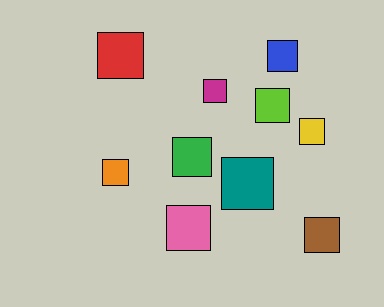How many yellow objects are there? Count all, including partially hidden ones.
There is 1 yellow object.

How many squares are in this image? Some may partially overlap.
There are 10 squares.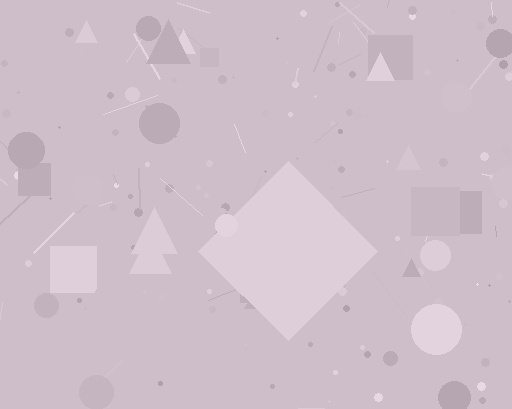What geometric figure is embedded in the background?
A diamond is embedded in the background.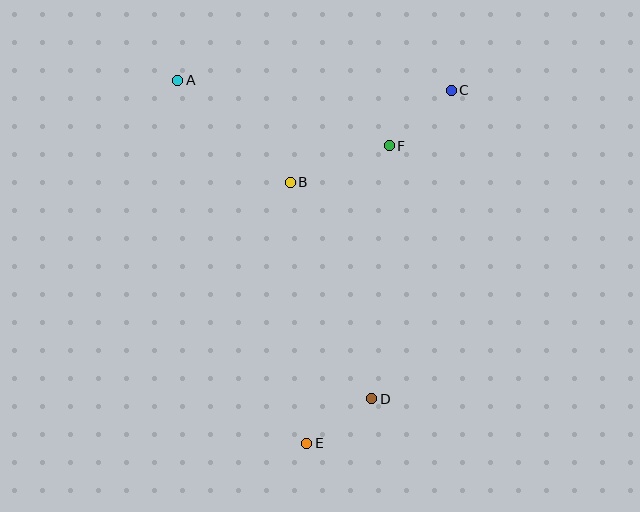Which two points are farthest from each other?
Points A and E are farthest from each other.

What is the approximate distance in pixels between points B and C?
The distance between B and C is approximately 186 pixels.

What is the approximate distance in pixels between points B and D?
The distance between B and D is approximately 231 pixels.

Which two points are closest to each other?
Points D and E are closest to each other.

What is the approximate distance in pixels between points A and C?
The distance between A and C is approximately 274 pixels.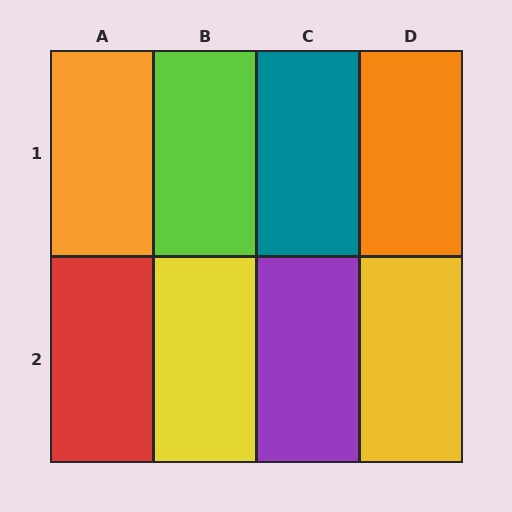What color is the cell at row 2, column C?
Purple.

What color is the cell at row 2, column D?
Yellow.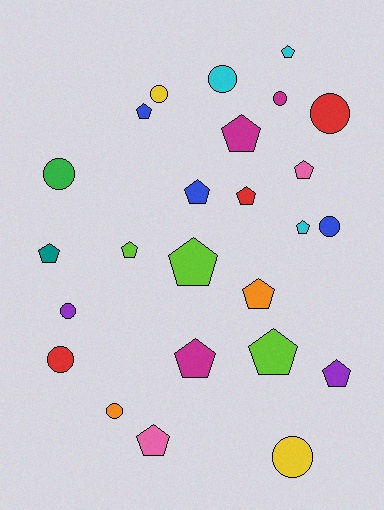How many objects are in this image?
There are 25 objects.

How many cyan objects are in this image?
There are 3 cyan objects.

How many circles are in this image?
There are 10 circles.